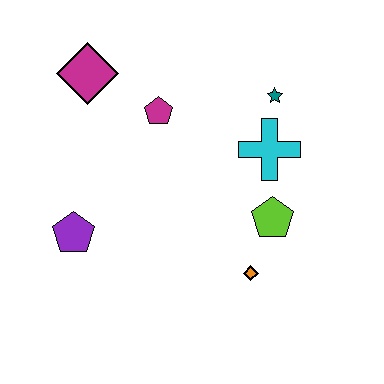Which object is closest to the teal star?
The cyan cross is closest to the teal star.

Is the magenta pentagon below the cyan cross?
No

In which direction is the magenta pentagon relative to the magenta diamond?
The magenta pentagon is to the right of the magenta diamond.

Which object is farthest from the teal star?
The purple pentagon is farthest from the teal star.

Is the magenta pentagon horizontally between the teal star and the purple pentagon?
Yes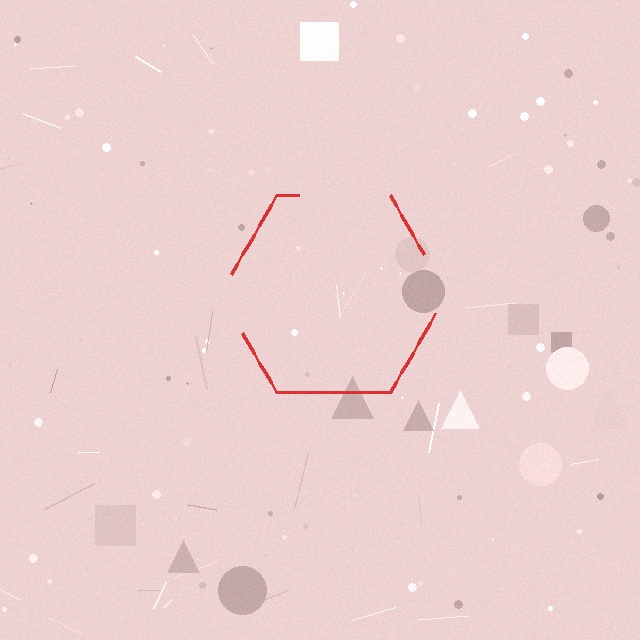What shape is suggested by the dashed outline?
The dashed outline suggests a hexagon.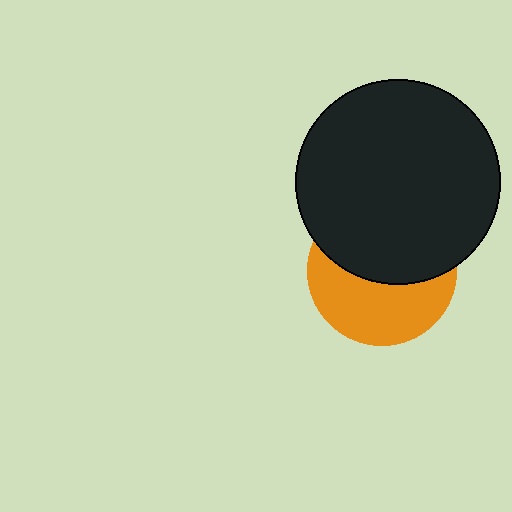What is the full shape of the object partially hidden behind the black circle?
The partially hidden object is an orange circle.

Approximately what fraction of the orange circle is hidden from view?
Roughly 52% of the orange circle is hidden behind the black circle.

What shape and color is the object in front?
The object in front is a black circle.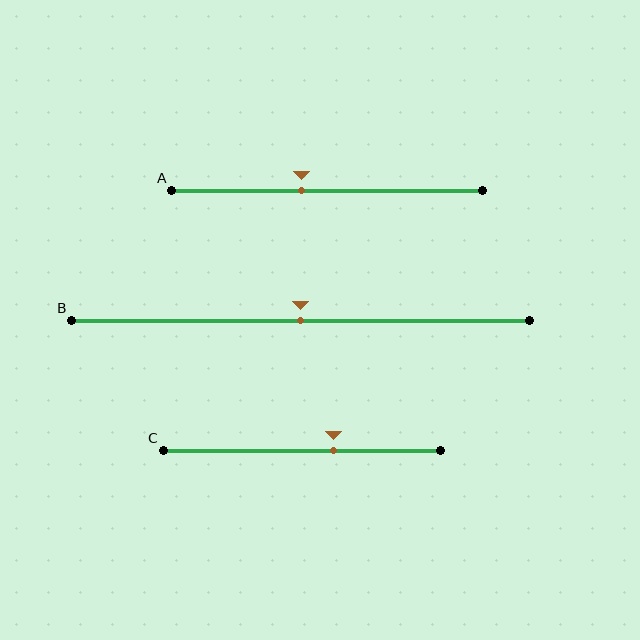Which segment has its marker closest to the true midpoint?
Segment B has its marker closest to the true midpoint.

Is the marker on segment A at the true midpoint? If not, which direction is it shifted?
No, the marker on segment A is shifted to the left by about 8% of the segment length.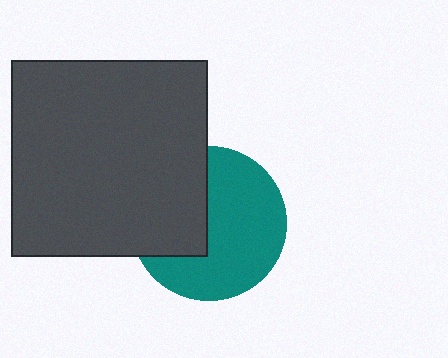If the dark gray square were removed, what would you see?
You would see the complete teal circle.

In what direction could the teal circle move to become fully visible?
The teal circle could move right. That would shift it out from behind the dark gray square entirely.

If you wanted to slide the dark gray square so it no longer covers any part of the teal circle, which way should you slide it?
Slide it left — that is the most direct way to separate the two shapes.